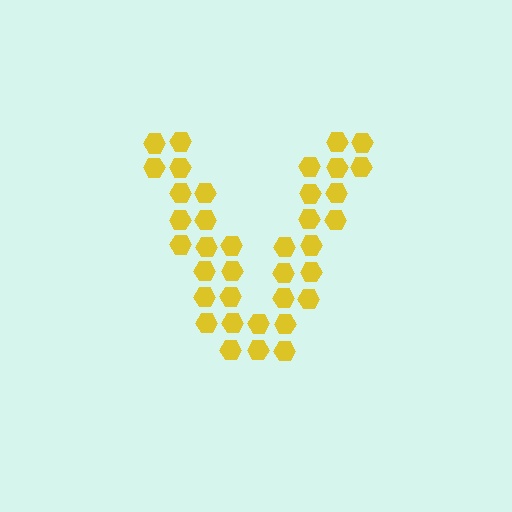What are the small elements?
The small elements are hexagons.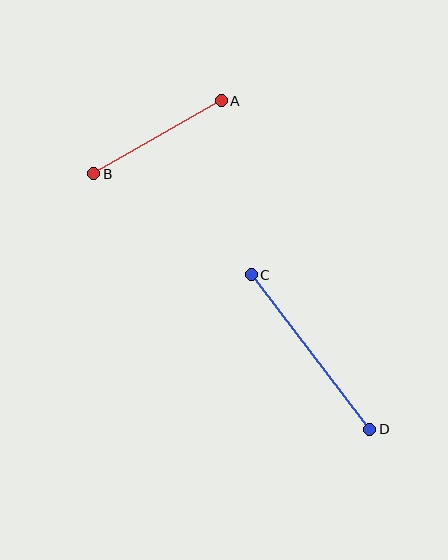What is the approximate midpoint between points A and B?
The midpoint is at approximately (158, 137) pixels.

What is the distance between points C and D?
The distance is approximately 195 pixels.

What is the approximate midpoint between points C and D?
The midpoint is at approximately (310, 352) pixels.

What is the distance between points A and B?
The distance is approximately 147 pixels.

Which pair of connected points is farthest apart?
Points C and D are farthest apart.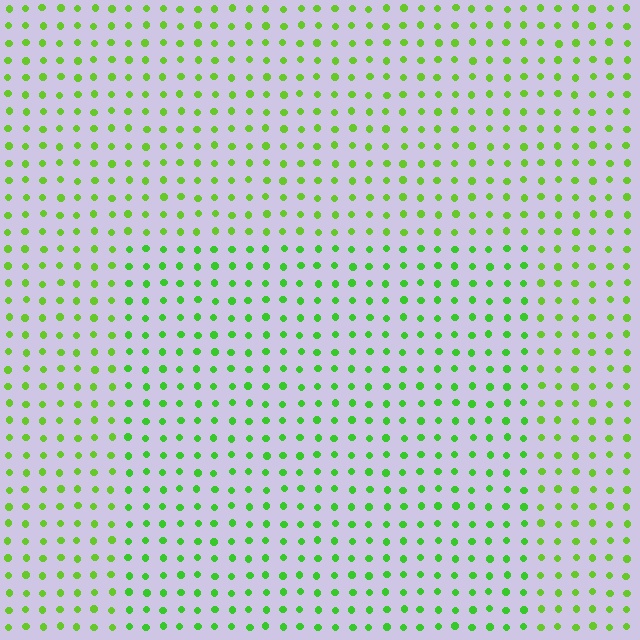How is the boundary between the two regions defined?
The boundary is defined purely by a slight shift in hue (about 18 degrees). Spacing, size, and orientation are identical on both sides.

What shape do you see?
I see a rectangle.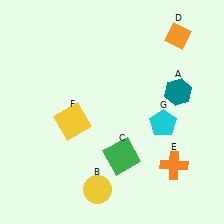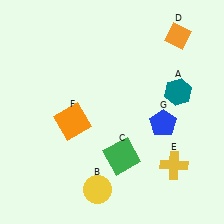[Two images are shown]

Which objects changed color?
E changed from orange to yellow. F changed from yellow to orange. G changed from cyan to blue.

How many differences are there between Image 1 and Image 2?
There are 3 differences between the two images.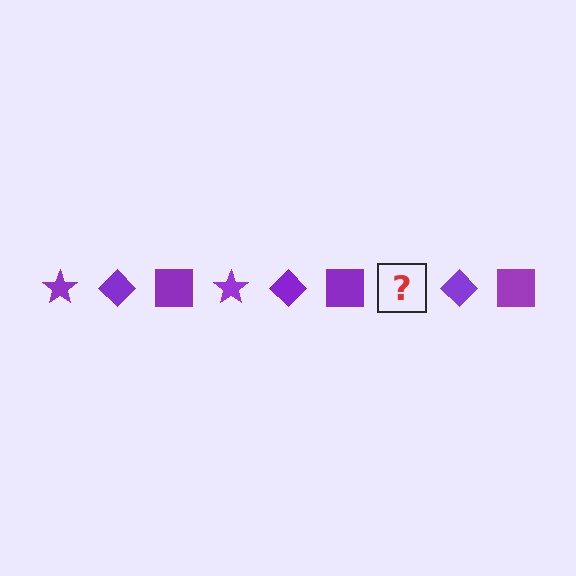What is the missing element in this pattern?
The missing element is a purple star.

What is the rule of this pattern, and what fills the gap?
The rule is that the pattern cycles through star, diamond, square shapes in purple. The gap should be filled with a purple star.